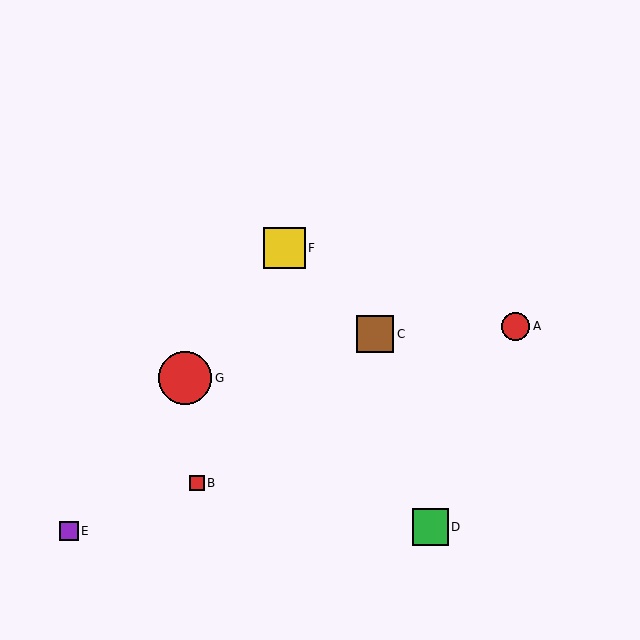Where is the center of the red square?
The center of the red square is at (197, 483).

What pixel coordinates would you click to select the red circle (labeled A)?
Click at (516, 326) to select the red circle A.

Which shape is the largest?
The red circle (labeled G) is the largest.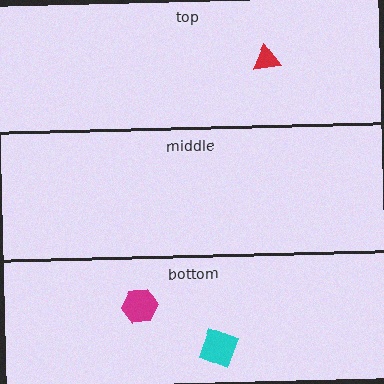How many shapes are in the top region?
1.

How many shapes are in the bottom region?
2.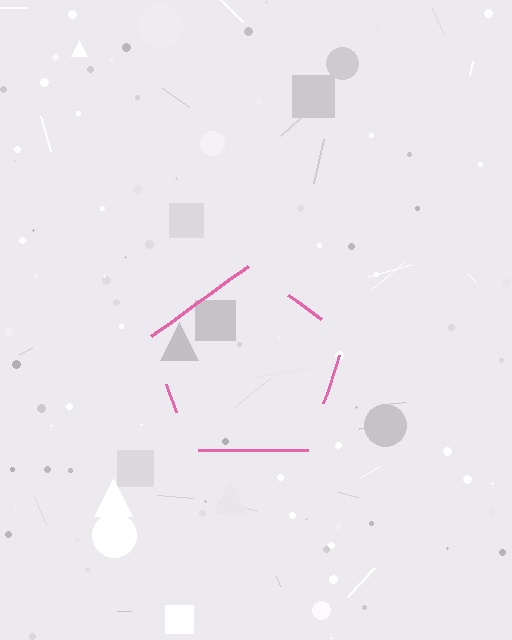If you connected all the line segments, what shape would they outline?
They would outline a pentagon.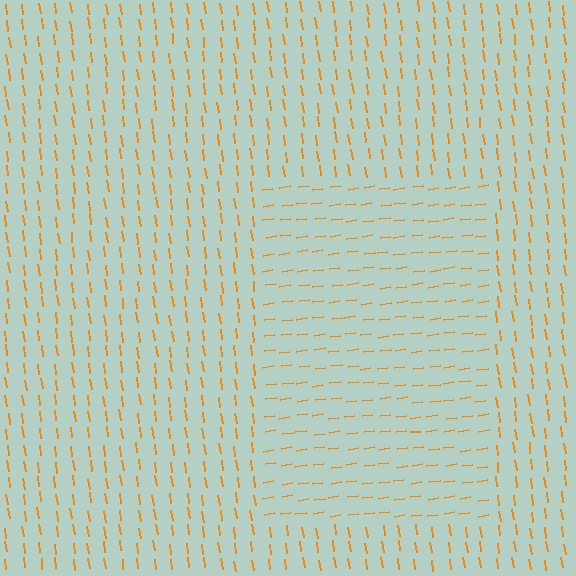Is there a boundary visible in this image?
Yes, there is a texture boundary formed by a change in line orientation.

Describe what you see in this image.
The image is filled with small orange line segments. A rectangle region in the image has lines oriented differently from the surrounding lines, creating a visible texture boundary.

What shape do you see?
I see a rectangle.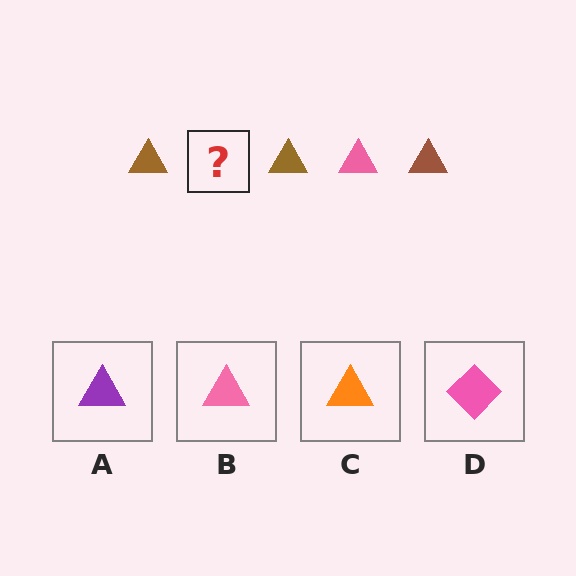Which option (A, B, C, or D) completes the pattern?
B.